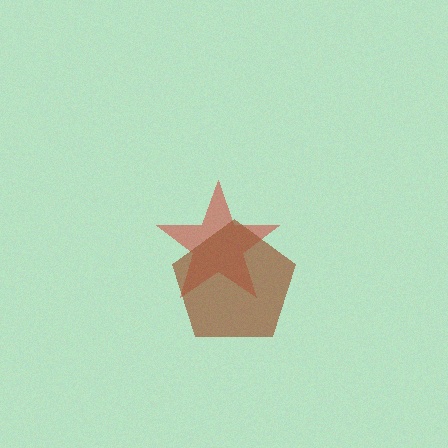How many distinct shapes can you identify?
There are 2 distinct shapes: a red star, a brown pentagon.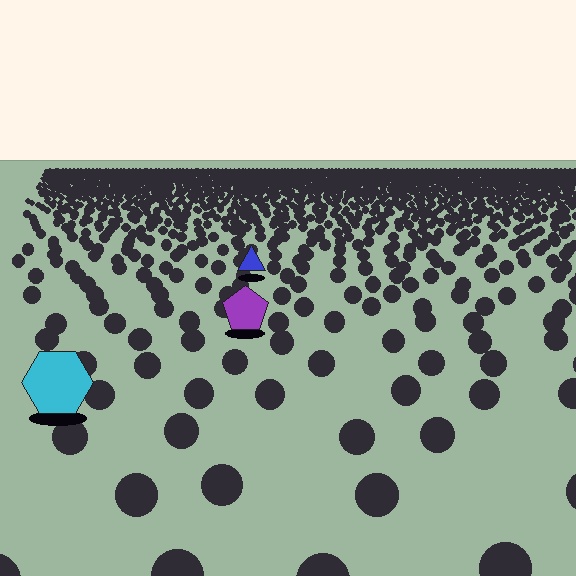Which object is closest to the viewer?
The cyan hexagon is closest. The texture marks near it are larger and more spread out.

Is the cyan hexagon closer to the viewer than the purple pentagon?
Yes. The cyan hexagon is closer — you can tell from the texture gradient: the ground texture is coarser near it.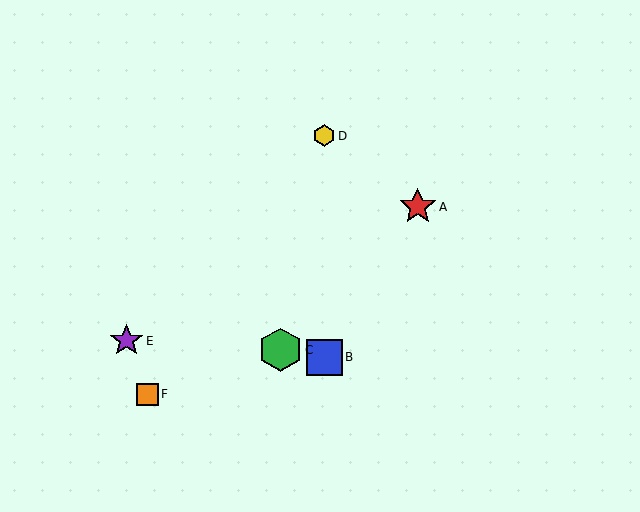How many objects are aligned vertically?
2 objects (B, D) are aligned vertically.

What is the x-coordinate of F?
Object F is at x≈148.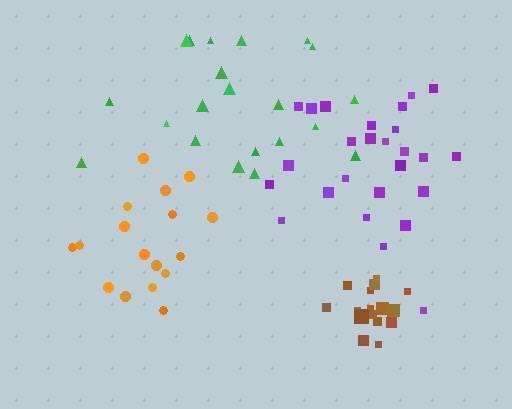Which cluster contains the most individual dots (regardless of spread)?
Purple (26).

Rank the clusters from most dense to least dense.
brown, orange, purple, green.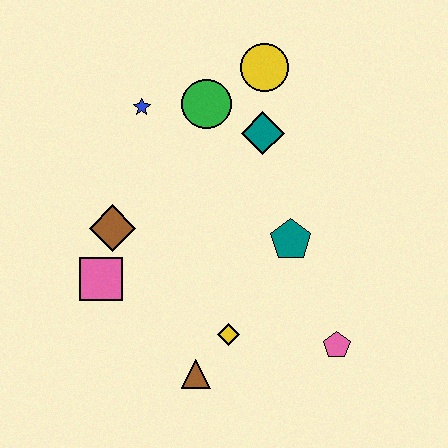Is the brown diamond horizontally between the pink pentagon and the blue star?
No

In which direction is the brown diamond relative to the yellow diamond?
The brown diamond is to the left of the yellow diamond.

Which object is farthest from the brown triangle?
The yellow circle is farthest from the brown triangle.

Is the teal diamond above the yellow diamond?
Yes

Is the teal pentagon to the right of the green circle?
Yes